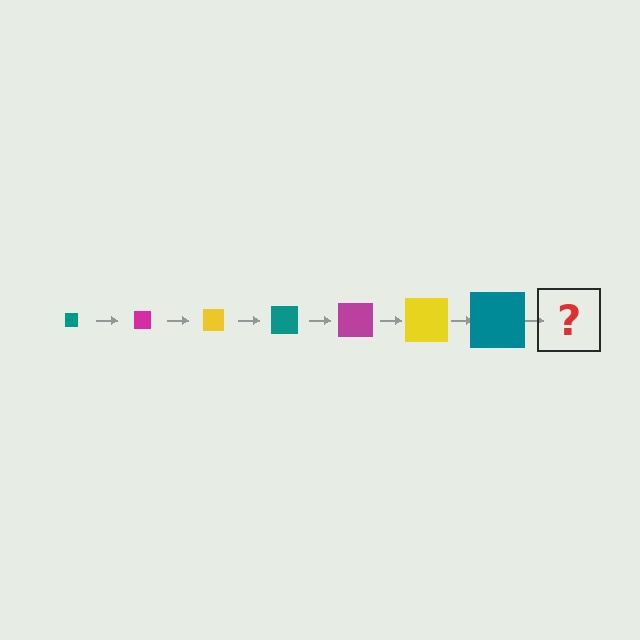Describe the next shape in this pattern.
It should be a magenta square, larger than the previous one.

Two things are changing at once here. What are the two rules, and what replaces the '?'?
The two rules are that the square grows larger each step and the color cycles through teal, magenta, and yellow. The '?' should be a magenta square, larger than the previous one.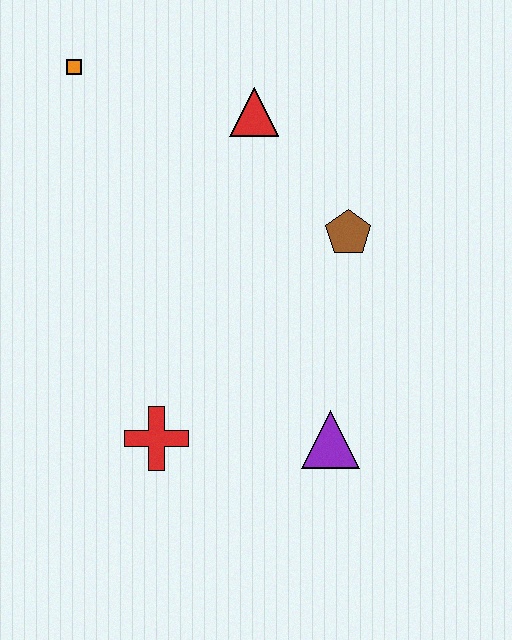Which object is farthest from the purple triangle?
The orange square is farthest from the purple triangle.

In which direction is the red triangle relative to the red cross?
The red triangle is above the red cross.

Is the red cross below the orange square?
Yes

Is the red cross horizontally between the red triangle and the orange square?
Yes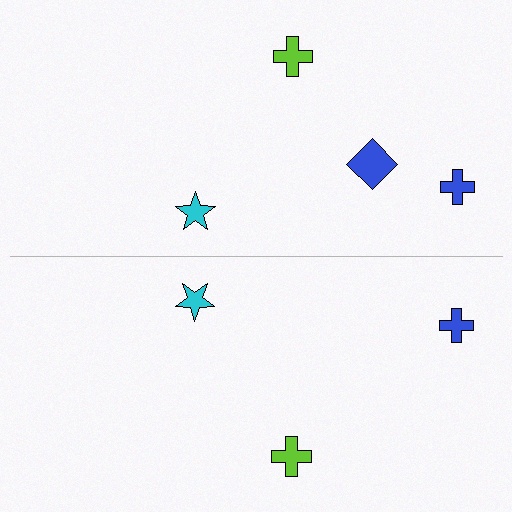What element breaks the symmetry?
A blue diamond is missing from the bottom side.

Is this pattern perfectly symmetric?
No, the pattern is not perfectly symmetric. A blue diamond is missing from the bottom side.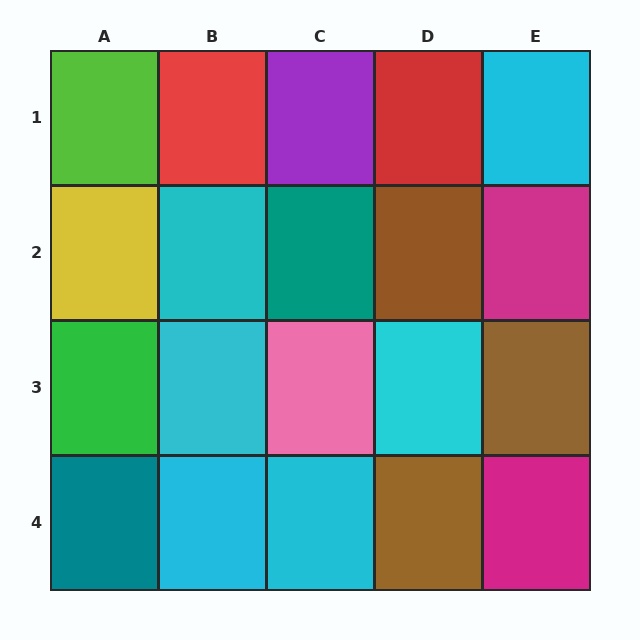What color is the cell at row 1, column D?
Red.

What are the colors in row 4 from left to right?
Teal, cyan, cyan, brown, magenta.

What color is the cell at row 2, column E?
Magenta.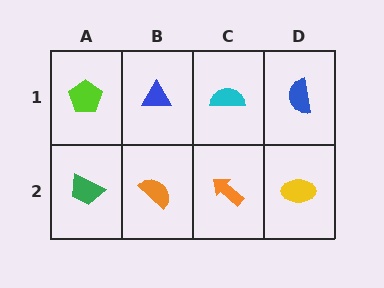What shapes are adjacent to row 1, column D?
A yellow ellipse (row 2, column D), a cyan semicircle (row 1, column C).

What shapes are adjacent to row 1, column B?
An orange semicircle (row 2, column B), a lime pentagon (row 1, column A), a cyan semicircle (row 1, column C).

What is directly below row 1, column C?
An orange arrow.